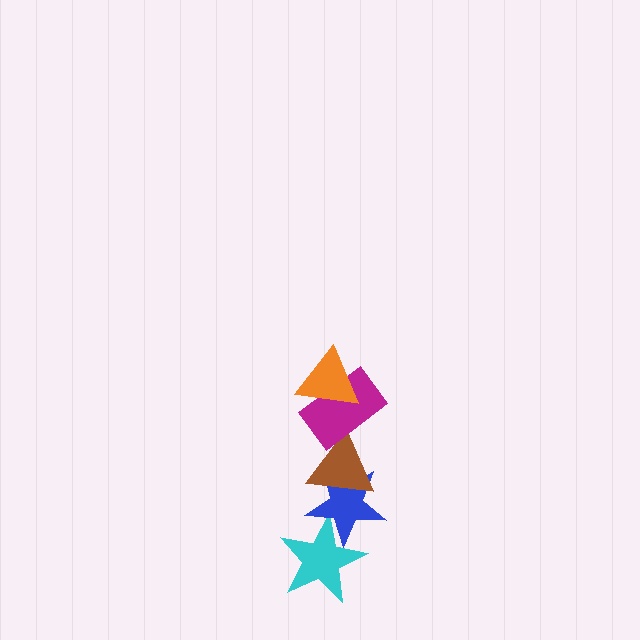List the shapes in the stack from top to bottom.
From top to bottom: the orange triangle, the magenta rectangle, the brown triangle, the blue star, the cyan star.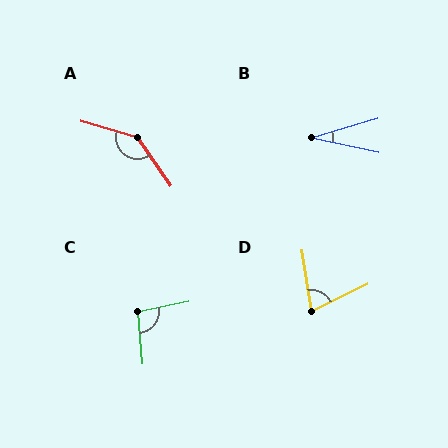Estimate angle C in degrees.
Approximately 97 degrees.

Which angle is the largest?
A, at approximately 141 degrees.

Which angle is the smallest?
B, at approximately 28 degrees.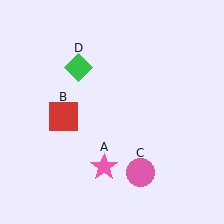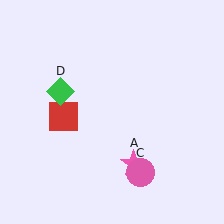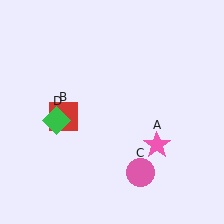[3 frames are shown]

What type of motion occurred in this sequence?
The pink star (object A), green diamond (object D) rotated counterclockwise around the center of the scene.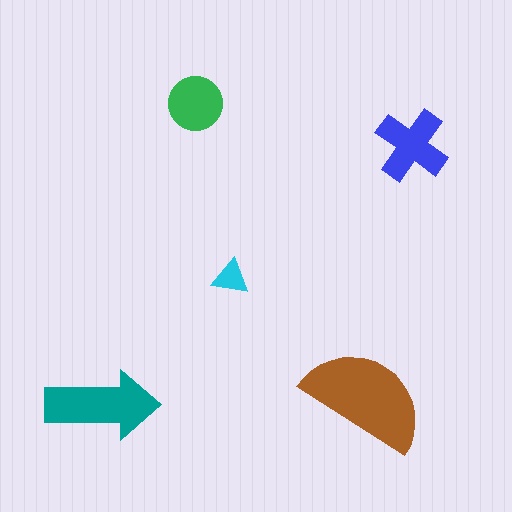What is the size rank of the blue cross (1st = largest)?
3rd.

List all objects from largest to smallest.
The brown semicircle, the teal arrow, the blue cross, the green circle, the cyan triangle.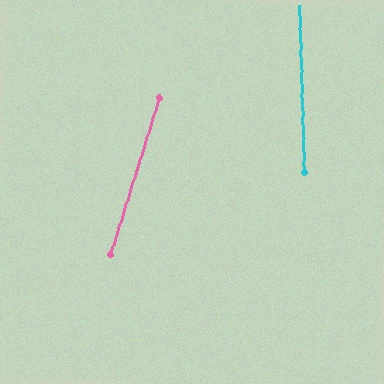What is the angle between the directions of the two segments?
Approximately 19 degrees.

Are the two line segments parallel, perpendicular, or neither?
Neither parallel nor perpendicular — they differ by about 19°.